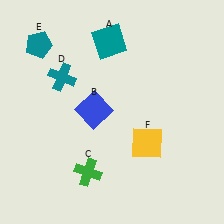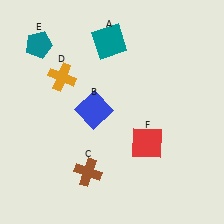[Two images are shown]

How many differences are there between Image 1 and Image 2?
There are 3 differences between the two images.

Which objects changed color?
C changed from green to brown. D changed from teal to orange. F changed from yellow to red.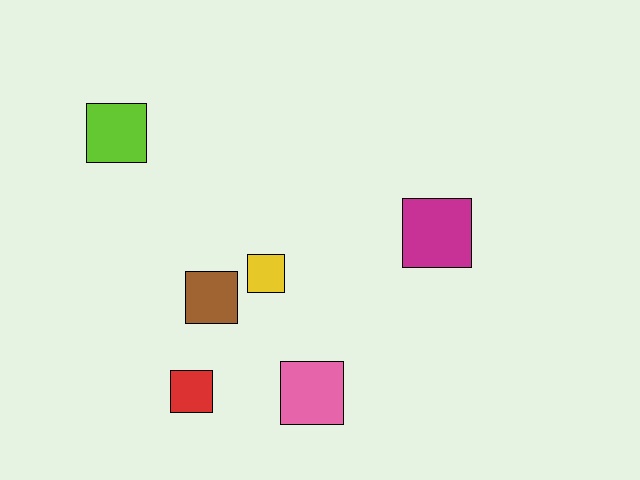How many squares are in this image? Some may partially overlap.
There are 6 squares.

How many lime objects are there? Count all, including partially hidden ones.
There is 1 lime object.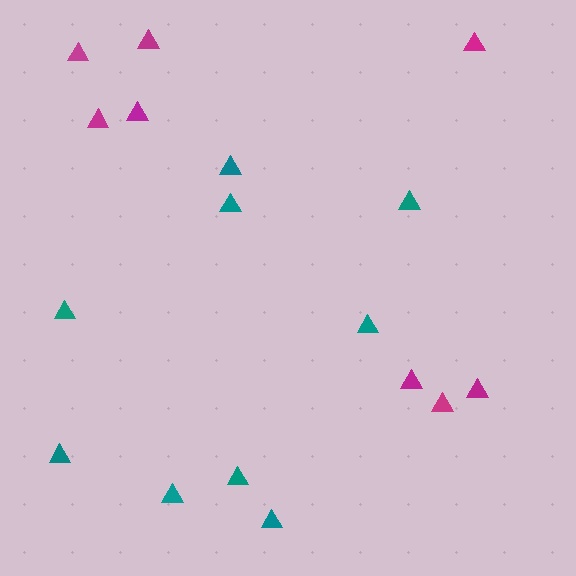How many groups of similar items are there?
There are 2 groups: one group of teal triangles (9) and one group of magenta triangles (8).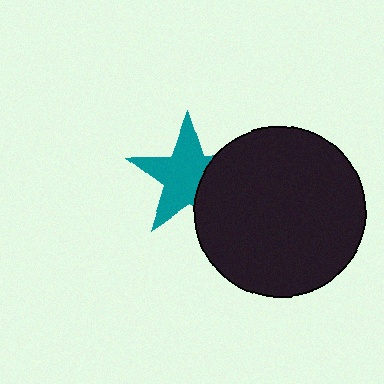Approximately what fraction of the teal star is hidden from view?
Roughly 32% of the teal star is hidden behind the black circle.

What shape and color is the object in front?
The object in front is a black circle.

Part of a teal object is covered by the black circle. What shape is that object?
It is a star.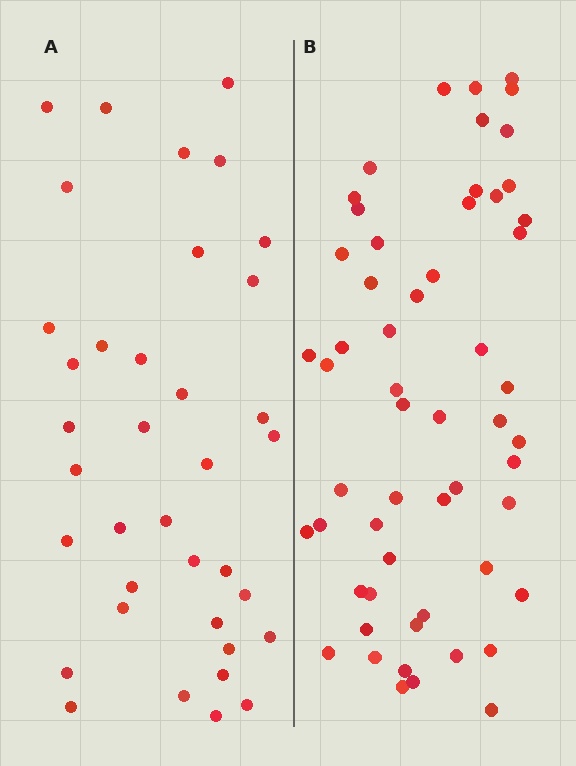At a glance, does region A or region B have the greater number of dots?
Region B (the right region) has more dots.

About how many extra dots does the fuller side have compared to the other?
Region B has approximately 20 more dots than region A.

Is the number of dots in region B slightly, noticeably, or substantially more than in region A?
Region B has substantially more. The ratio is roughly 1.5 to 1.